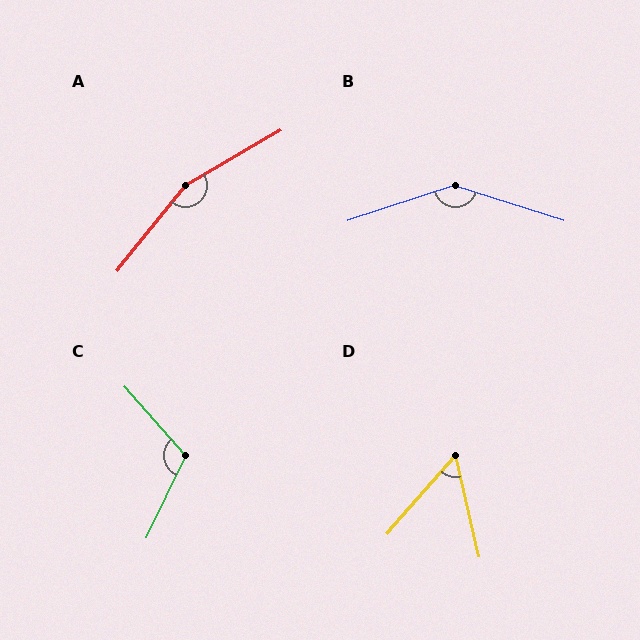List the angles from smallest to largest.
D (54°), C (113°), B (144°), A (159°).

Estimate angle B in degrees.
Approximately 144 degrees.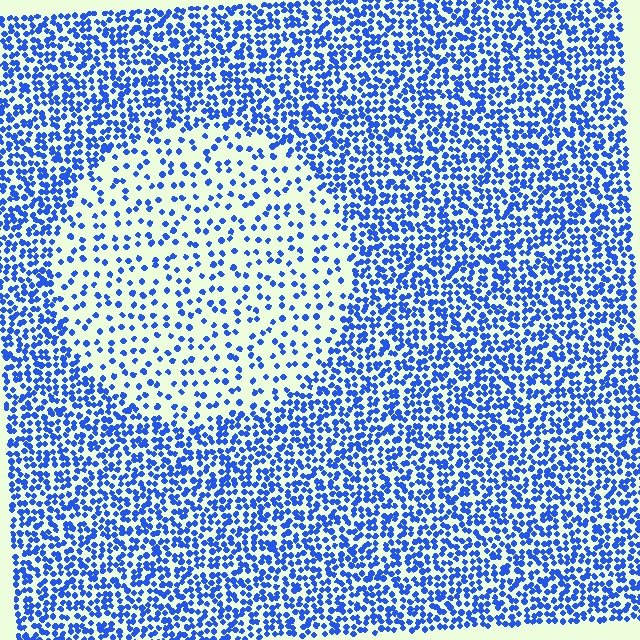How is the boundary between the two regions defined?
The boundary is defined by a change in element density (approximately 2.6x ratio). All elements are the same color, size, and shape.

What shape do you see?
I see a circle.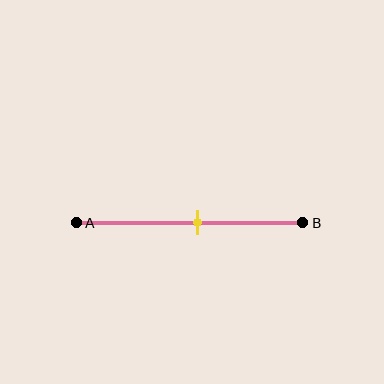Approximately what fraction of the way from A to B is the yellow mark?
The yellow mark is approximately 55% of the way from A to B.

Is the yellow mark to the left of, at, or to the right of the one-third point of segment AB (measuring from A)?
The yellow mark is to the right of the one-third point of segment AB.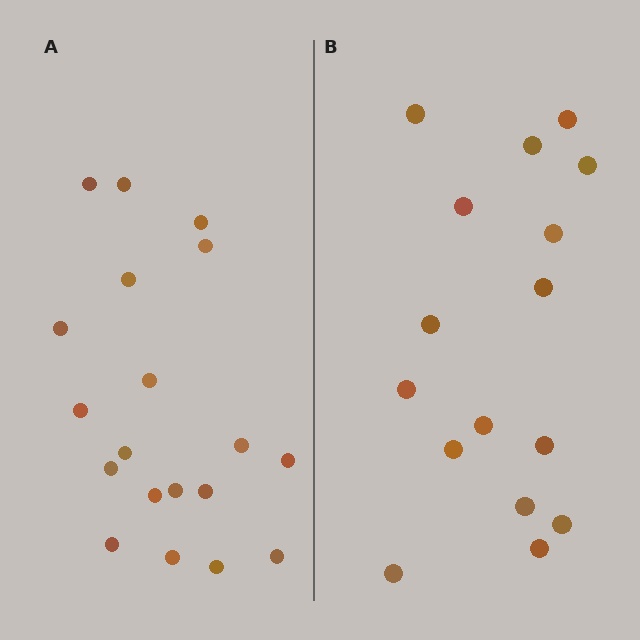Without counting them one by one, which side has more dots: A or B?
Region A (the left region) has more dots.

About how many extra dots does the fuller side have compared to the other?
Region A has just a few more — roughly 2 or 3 more dots than region B.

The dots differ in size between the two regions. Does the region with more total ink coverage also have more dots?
No. Region B has more total ink coverage because its dots are larger, but region A actually contains more individual dots. Total area can be misleading — the number of items is what matters here.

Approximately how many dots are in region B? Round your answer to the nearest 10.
About 20 dots. (The exact count is 16, which rounds to 20.)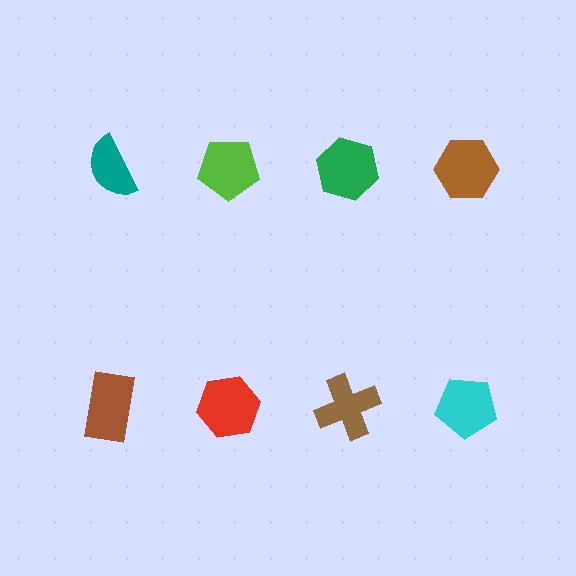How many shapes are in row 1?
4 shapes.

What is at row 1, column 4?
A brown hexagon.